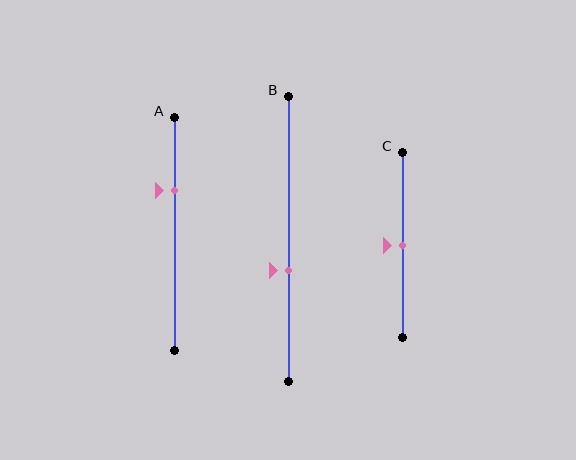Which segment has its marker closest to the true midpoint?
Segment C has its marker closest to the true midpoint.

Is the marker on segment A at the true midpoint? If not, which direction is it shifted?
No, the marker on segment A is shifted upward by about 19% of the segment length.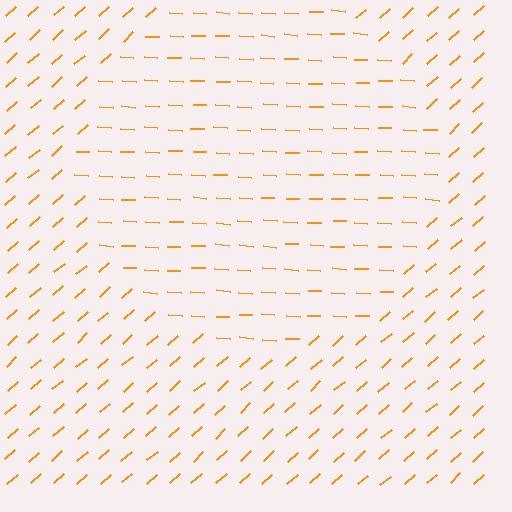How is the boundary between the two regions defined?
The boundary is defined purely by a change in line orientation (approximately 45 degrees difference). All lines are the same color and thickness.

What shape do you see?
I see a circle.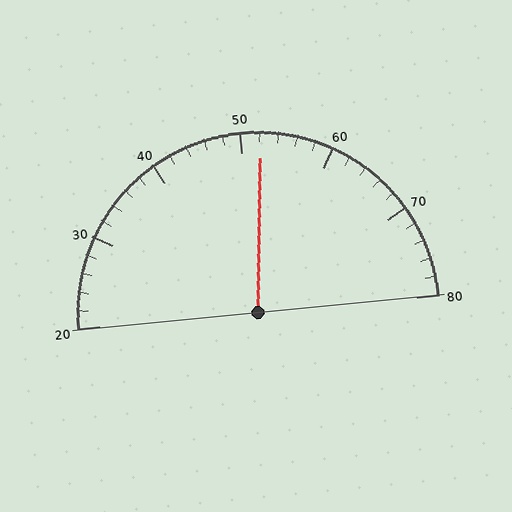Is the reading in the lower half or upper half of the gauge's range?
The reading is in the upper half of the range (20 to 80).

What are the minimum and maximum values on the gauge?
The gauge ranges from 20 to 80.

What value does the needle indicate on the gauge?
The needle indicates approximately 52.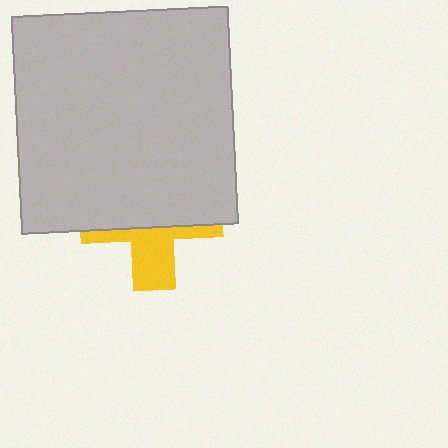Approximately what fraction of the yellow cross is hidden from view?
Roughly 63% of the yellow cross is hidden behind the light gray square.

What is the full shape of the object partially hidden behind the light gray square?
The partially hidden object is a yellow cross.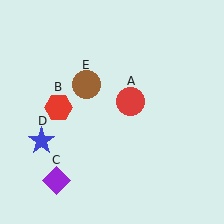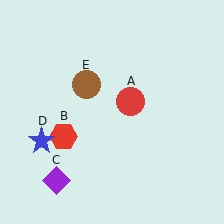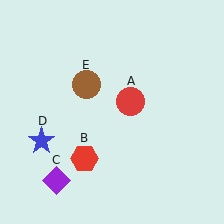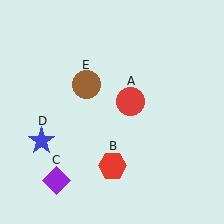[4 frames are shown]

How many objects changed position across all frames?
1 object changed position: red hexagon (object B).